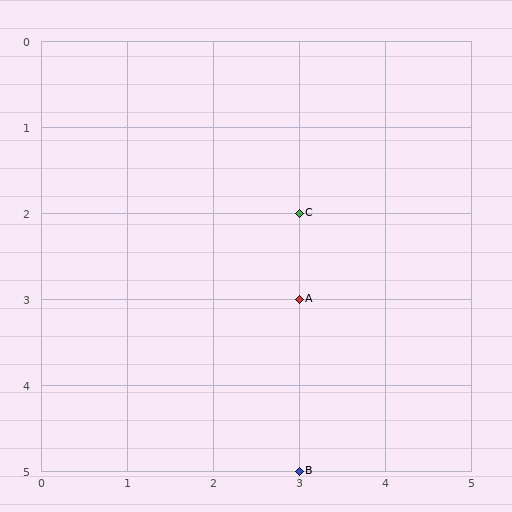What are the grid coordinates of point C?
Point C is at grid coordinates (3, 2).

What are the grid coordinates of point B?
Point B is at grid coordinates (3, 5).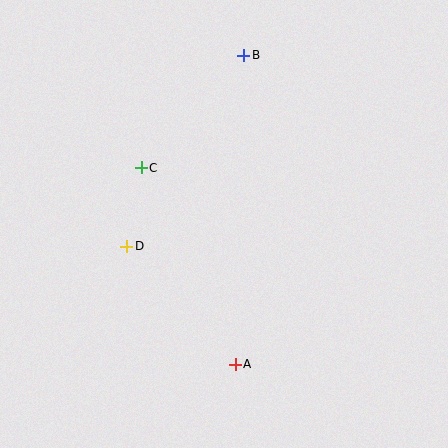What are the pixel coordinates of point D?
Point D is at (127, 246).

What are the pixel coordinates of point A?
Point A is at (235, 364).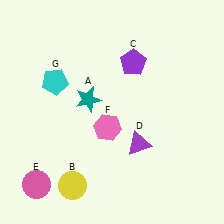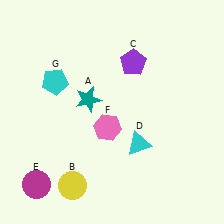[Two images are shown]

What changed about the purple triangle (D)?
In Image 1, D is purple. In Image 2, it changed to cyan.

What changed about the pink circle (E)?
In Image 1, E is pink. In Image 2, it changed to magenta.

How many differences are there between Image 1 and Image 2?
There are 2 differences between the two images.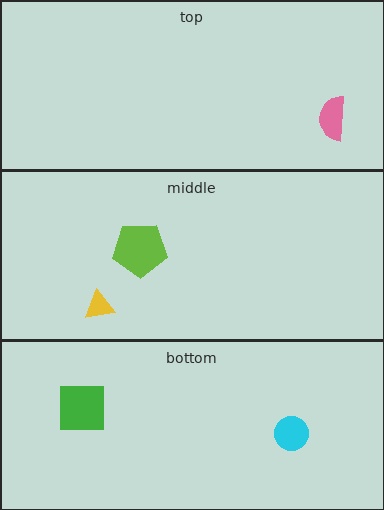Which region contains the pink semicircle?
The top region.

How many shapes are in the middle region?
2.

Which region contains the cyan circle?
The bottom region.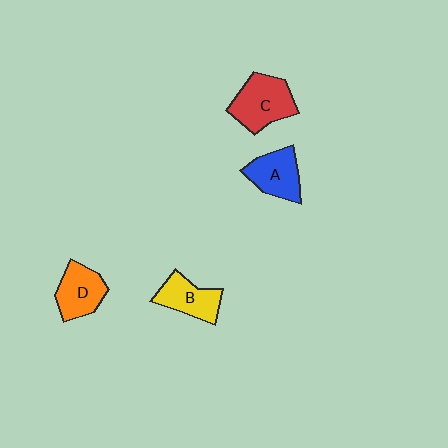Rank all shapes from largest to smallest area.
From largest to smallest: C (red), A (blue), D (orange), B (yellow).